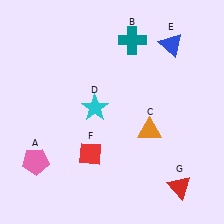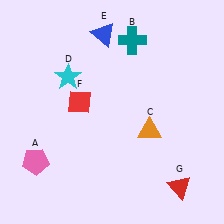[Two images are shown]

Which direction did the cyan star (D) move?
The cyan star (D) moved up.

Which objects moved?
The objects that moved are: the cyan star (D), the blue triangle (E), the red diamond (F).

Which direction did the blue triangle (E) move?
The blue triangle (E) moved left.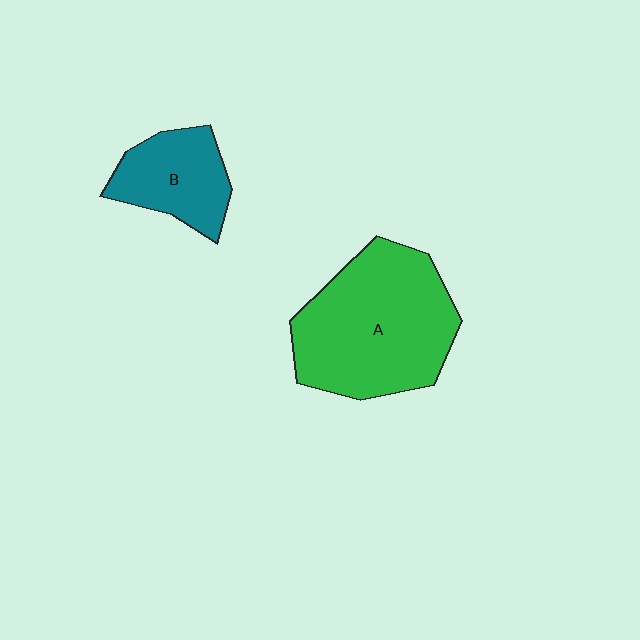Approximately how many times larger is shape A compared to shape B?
Approximately 2.1 times.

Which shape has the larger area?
Shape A (green).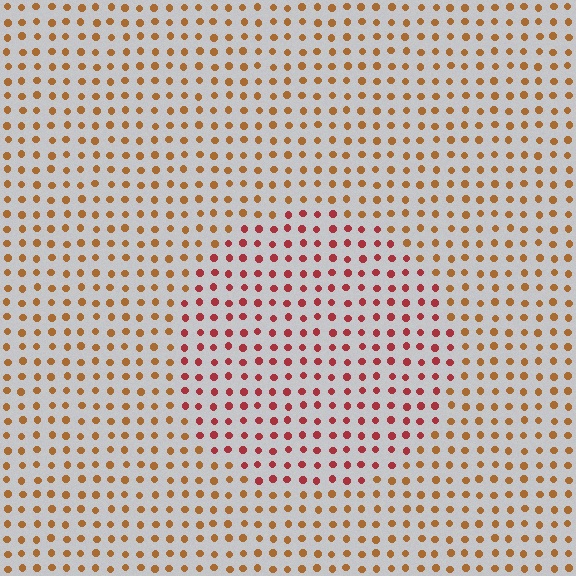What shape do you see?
I see a circle.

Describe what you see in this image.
The image is filled with small brown elements in a uniform arrangement. A circle-shaped region is visible where the elements are tinted to a slightly different hue, forming a subtle color boundary.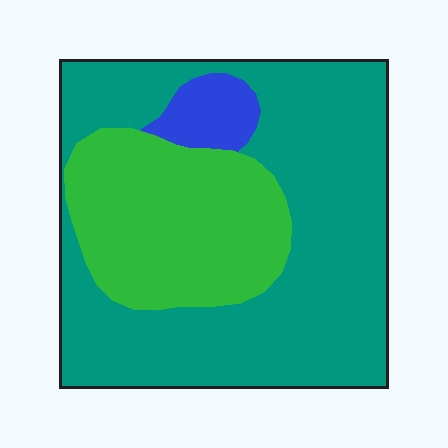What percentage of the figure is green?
Green covers 30% of the figure.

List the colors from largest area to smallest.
From largest to smallest: teal, green, blue.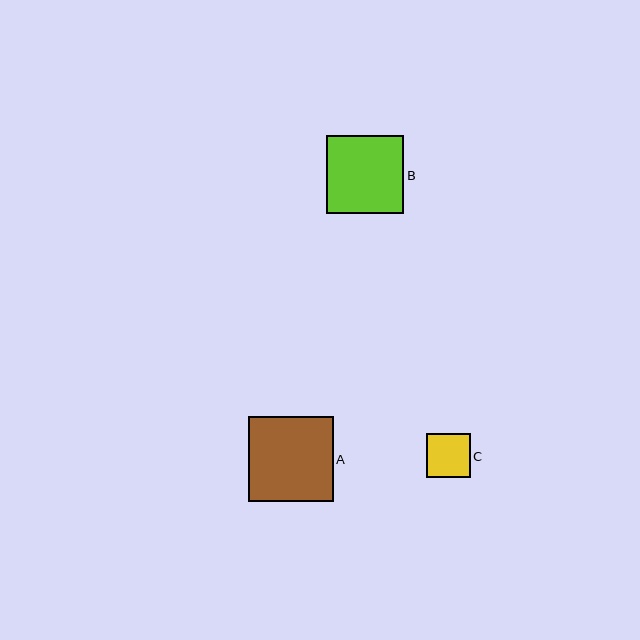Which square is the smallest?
Square C is the smallest with a size of approximately 44 pixels.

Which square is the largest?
Square A is the largest with a size of approximately 85 pixels.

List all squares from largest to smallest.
From largest to smallest: A, B, C.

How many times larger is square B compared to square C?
Square B is approximately 1.8 times the size of square C.